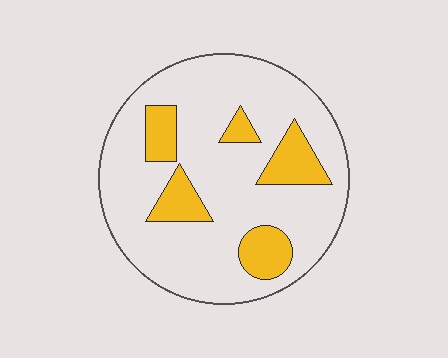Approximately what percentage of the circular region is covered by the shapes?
Approximately 20%.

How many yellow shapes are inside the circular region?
5.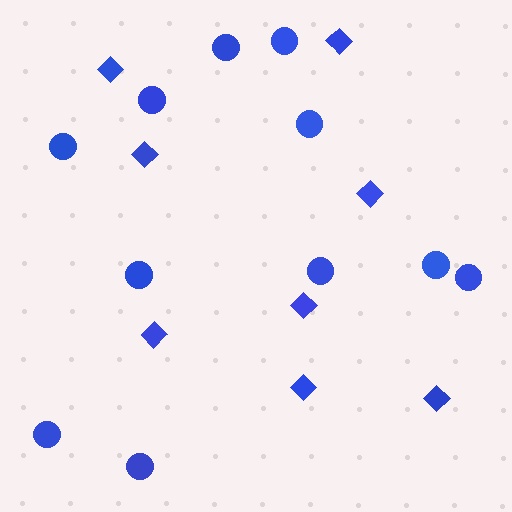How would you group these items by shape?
There are 2 groups: one group of diamonds (8) and one group of circles (11).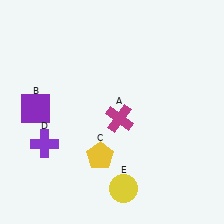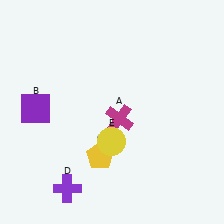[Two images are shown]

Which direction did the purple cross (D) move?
The purple cross (D) moved down.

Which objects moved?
The objects that moved are: the purple cross (D), the yellow circle (E).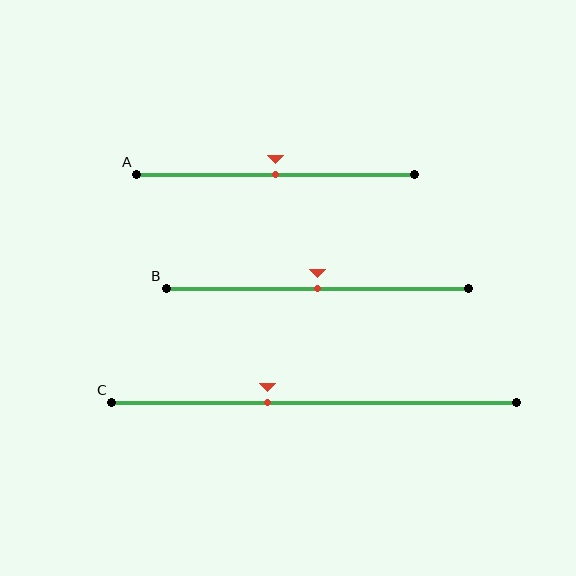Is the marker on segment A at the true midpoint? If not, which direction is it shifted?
Yes, the marker on segment A is at the true midpoint.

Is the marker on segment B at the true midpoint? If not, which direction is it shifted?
Yes, the marker on segment B is at the true midpoint.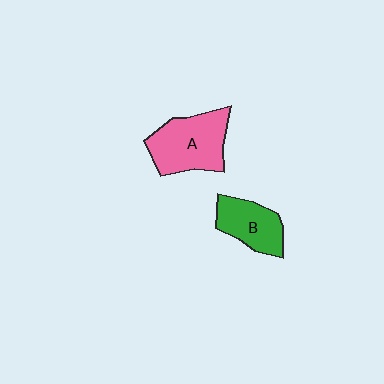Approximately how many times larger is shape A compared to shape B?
Approximately 1.5 times.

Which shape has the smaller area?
Shape B (green).